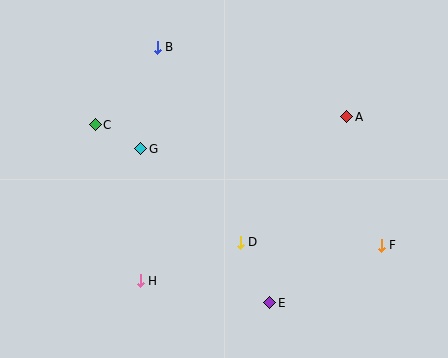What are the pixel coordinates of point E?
Point E is at (270, 303).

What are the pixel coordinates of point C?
Point C is at (95, 125).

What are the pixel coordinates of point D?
Point D is at (240, 242).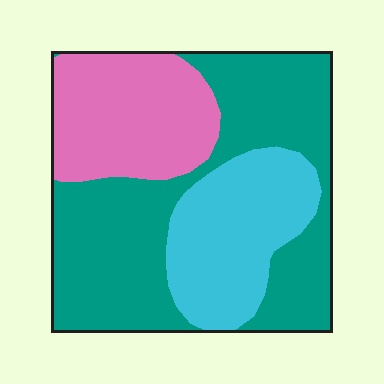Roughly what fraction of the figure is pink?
Pink takes up about one quarter (1/4) of the figure.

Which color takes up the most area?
Teal, at roughly 50%.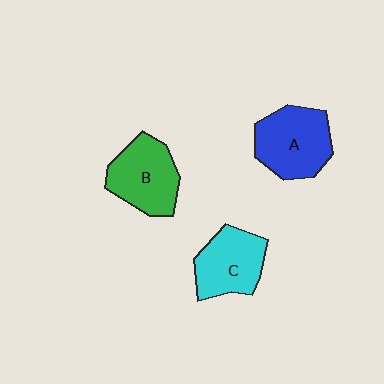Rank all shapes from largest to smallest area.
From largest to smallest: A (blue), B (green), C (cyan).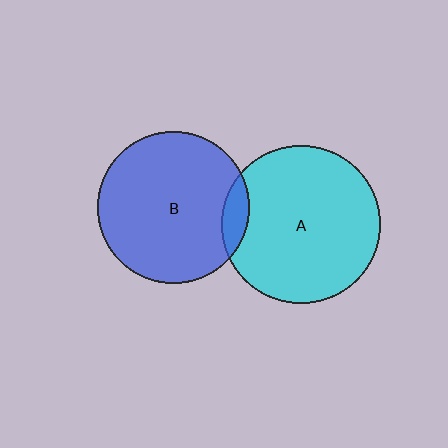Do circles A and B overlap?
Yes.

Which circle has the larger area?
Circle A (cyan).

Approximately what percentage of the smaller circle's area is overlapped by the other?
Approximately 10%.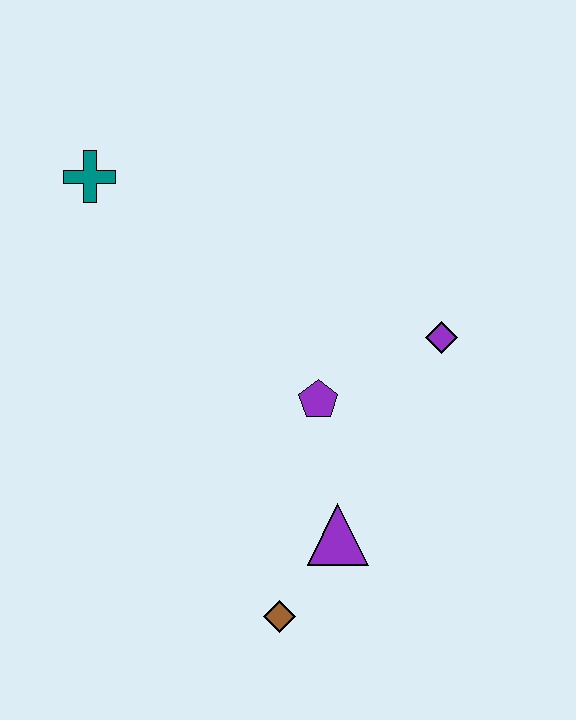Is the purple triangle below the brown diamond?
No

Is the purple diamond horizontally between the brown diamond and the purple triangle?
No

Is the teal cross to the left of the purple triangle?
Yes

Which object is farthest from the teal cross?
The brown diamond is farthest from the teal cross.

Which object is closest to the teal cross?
The purple pentagon is closest to the teal cross.